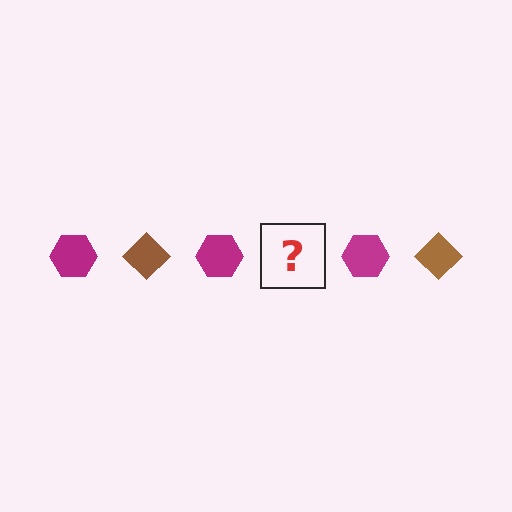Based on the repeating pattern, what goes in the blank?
The blank should be a brown diamond.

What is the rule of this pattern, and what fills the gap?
The rule is that the pattern alternates between magenta hexagon and brown diamond. The gap should be filled with a brown diamond.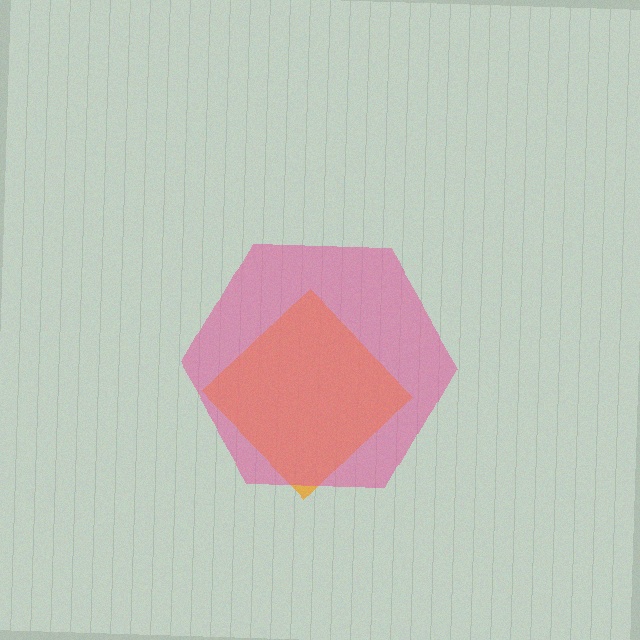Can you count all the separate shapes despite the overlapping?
Yes, there are 2 separate shapes.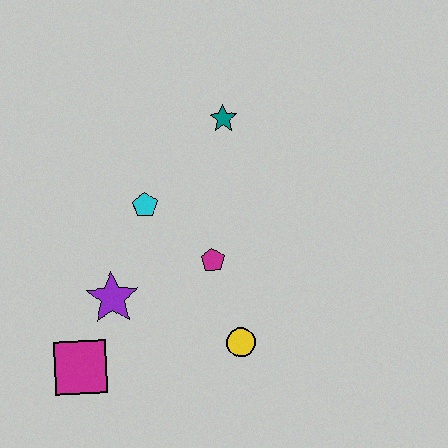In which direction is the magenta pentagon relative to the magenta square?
The magenta pentagon is to the right of the magenta square.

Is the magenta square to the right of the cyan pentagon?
No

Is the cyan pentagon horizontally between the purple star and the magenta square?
No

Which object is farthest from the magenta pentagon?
The magenta square is farthest from the magenta pentagon.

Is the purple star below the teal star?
Yes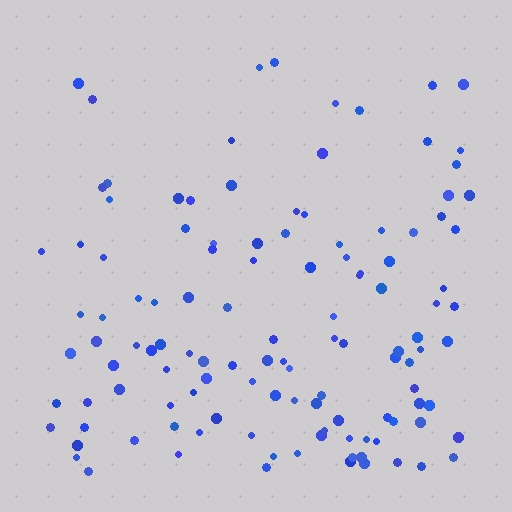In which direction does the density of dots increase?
From top to bottom, with the bottom side densest.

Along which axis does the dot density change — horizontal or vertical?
Vertical.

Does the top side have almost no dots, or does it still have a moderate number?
Still a moderate number, just noticeably fewer than the bottom.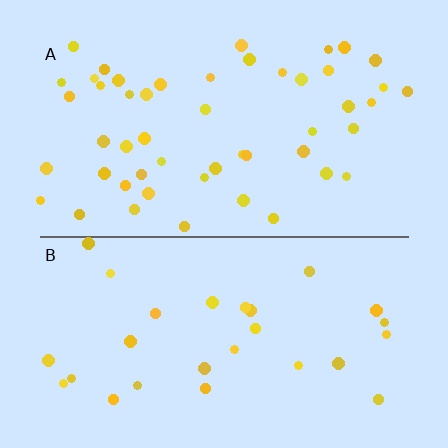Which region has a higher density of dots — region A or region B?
A (the top).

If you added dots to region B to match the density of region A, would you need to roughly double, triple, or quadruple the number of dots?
Approximately double.